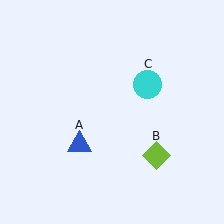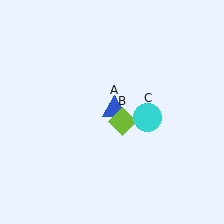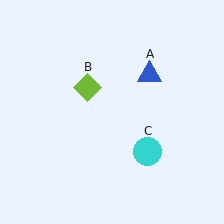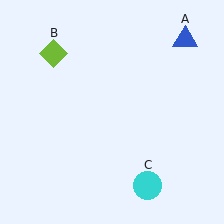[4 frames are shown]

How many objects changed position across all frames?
3 objects changed position: blue triangle (object A), lime diamond (object B), cyan circle (object C).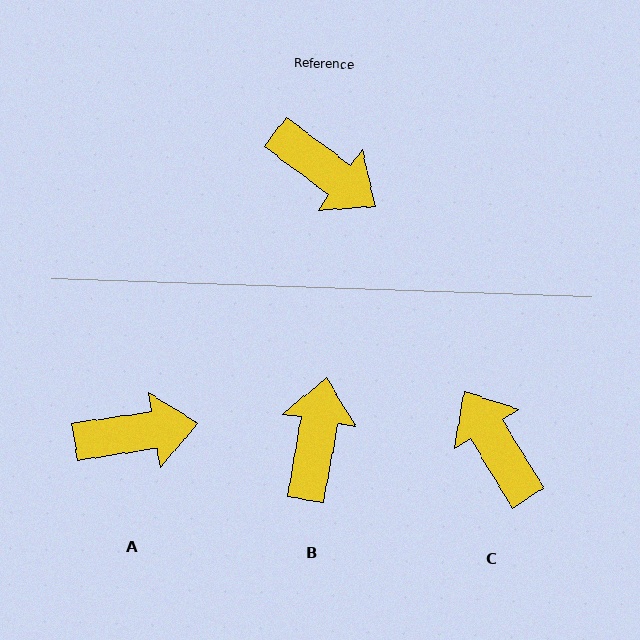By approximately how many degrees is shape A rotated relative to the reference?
Approximately 45 degrees counter-clockwise.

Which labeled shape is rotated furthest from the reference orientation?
C, about 158 degrees away.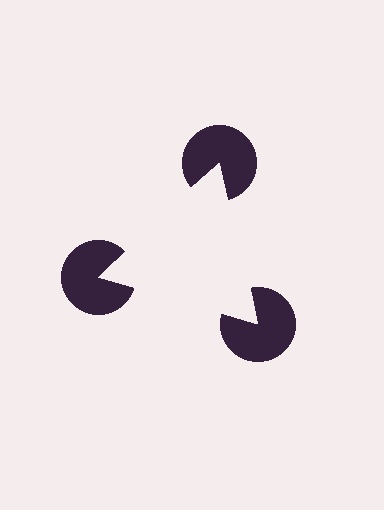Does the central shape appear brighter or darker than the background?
It typically appears slightly brighter than the background, even though no actual brightness change is drawn.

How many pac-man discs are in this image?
There are 3 — one at each vertex of the illusory triangle.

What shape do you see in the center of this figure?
An illusory triangle — its edges are inferred from the aligned wedge cuts in the pac-man discs, not physically drawn.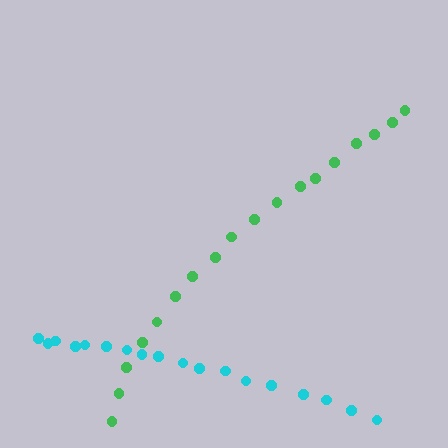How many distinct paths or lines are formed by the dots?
There are 2 distinct paths.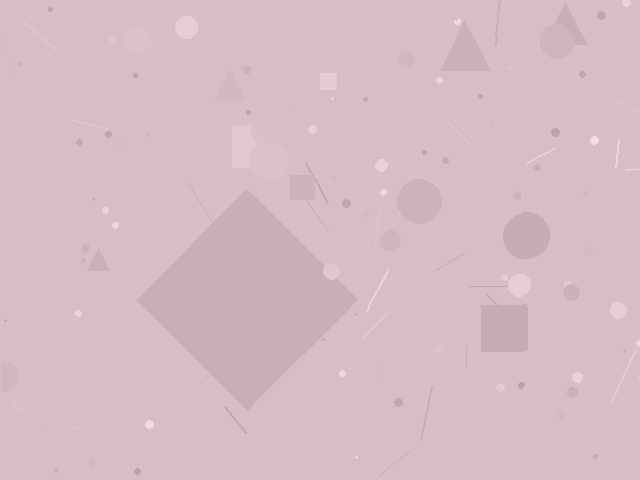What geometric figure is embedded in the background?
A diamond is embedded in the background.